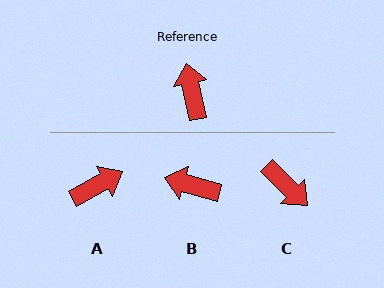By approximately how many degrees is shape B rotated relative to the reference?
Approximately 62 degrees counter-clockwise.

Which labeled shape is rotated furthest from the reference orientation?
C, about 146 degrees away.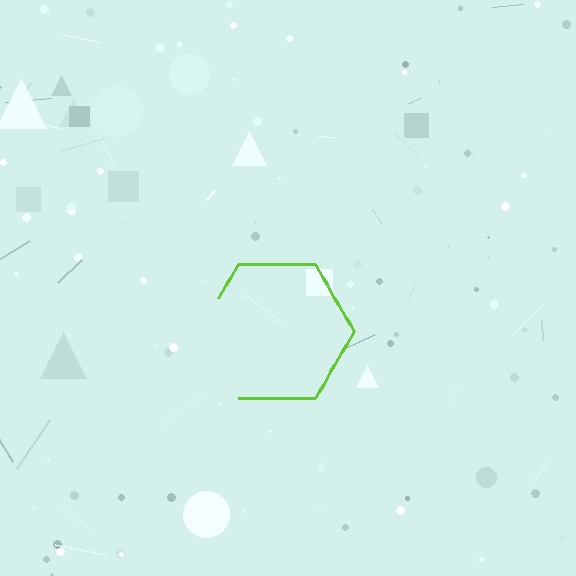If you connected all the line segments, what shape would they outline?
They would outline a hexagon.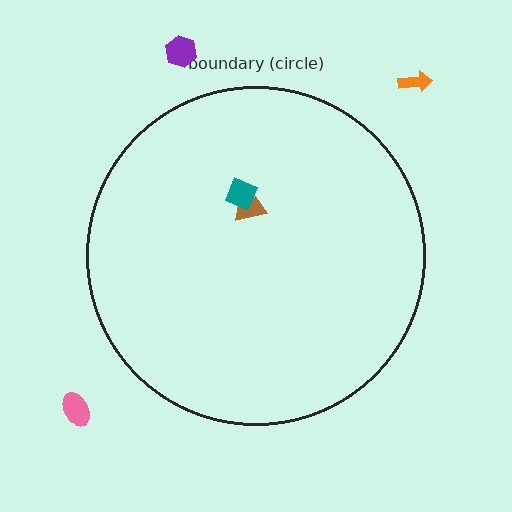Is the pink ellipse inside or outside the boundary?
Outside.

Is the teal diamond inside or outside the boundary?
Inside.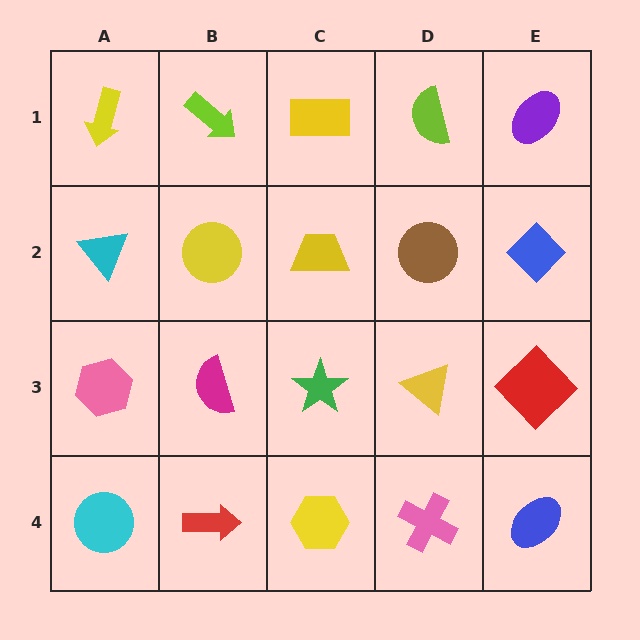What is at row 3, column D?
A yellow triangle.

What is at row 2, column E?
A blue diamond.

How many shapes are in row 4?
5 shapes.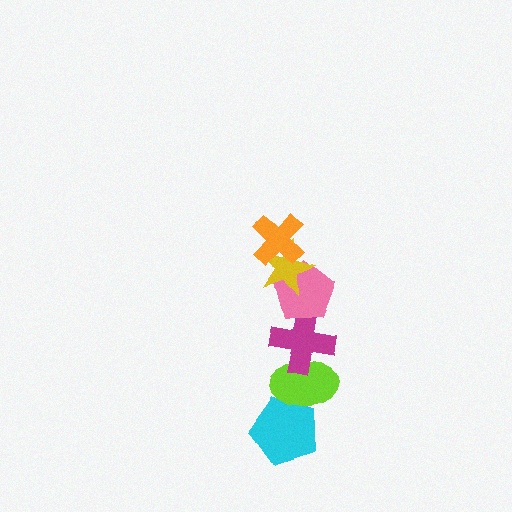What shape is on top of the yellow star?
The orange cross is on top of the yellow star.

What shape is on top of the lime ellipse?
The magenta cross is on top of the lime ellipse.